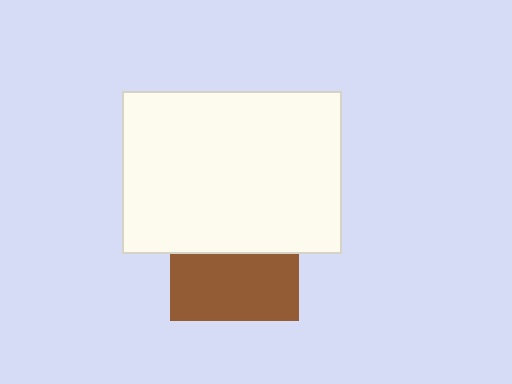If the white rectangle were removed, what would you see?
You would see the complete brown square.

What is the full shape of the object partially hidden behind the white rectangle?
The partially hidden object is a brown square.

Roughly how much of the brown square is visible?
About half of it is visible (roughly 52%).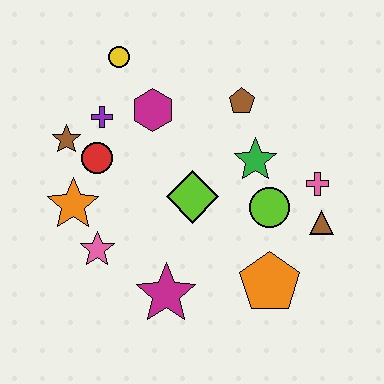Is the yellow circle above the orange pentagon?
Yes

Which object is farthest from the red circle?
The brown triangle is farthest from the red circle.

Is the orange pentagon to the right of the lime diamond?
Yes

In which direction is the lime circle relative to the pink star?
The lime circle is to the right of the pink star.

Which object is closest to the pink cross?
The brown triangle is closest to the pink cross.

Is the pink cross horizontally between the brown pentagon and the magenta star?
No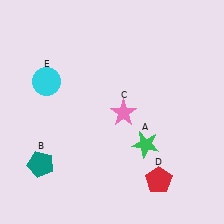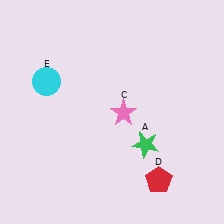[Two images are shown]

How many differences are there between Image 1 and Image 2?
There is 1 difference between the two images.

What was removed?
The teal pentagon (B) was removed in Image 2.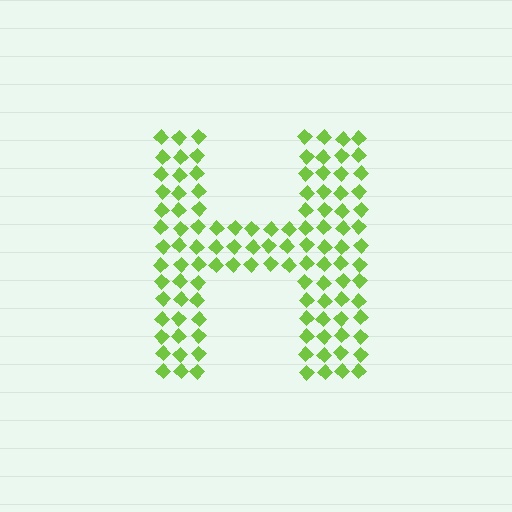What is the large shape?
The large shape is the letter H.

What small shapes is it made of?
It is made of small diamonds.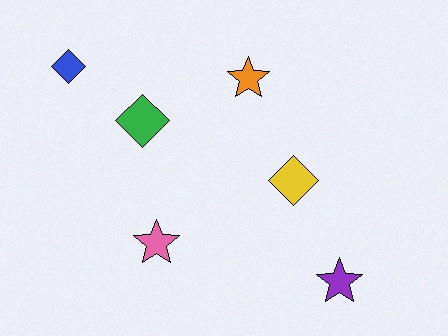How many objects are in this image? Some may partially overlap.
There are 6 objects.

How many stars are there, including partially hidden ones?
There are 3 stars.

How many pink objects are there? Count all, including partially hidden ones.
There is 1 pink object.